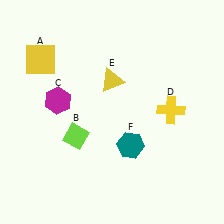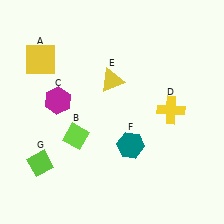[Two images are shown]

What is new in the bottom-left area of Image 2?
A lime diamond (G) was added in the bottom-left area of Image 2.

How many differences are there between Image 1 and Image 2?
There is 1 difference between the two images.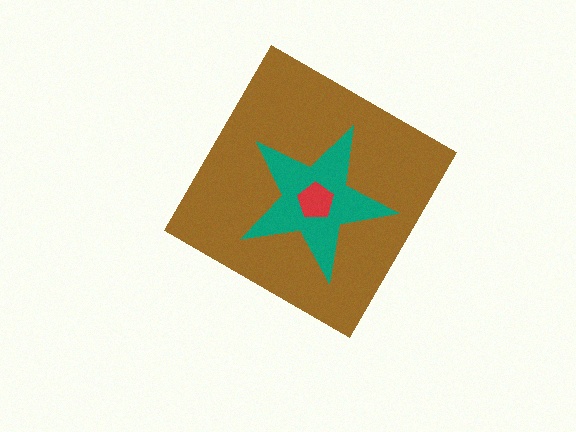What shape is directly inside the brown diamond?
The teal star.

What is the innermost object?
The red pentagon.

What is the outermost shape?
The brown diamond.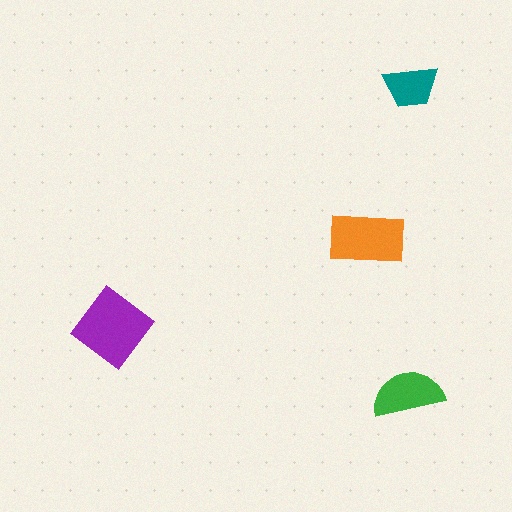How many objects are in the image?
There are 4 objects in the image.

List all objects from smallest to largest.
The teal trapezoid, the green semicircle, the orange rectangle, the purple diamond.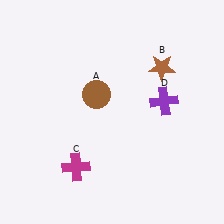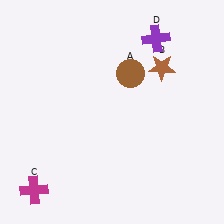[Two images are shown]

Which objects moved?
The objects that moved are: the brown circle (A), the magenta cross (C), the purple cross (D).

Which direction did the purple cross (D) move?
The purple cross (D) moved up.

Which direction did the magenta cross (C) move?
The magenta cross (C) moved left.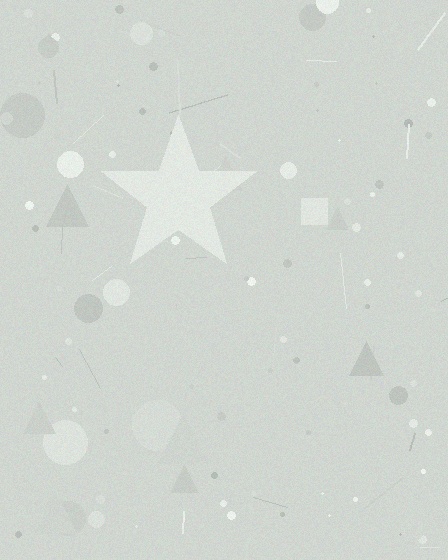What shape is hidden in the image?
A star is hidden in the image.